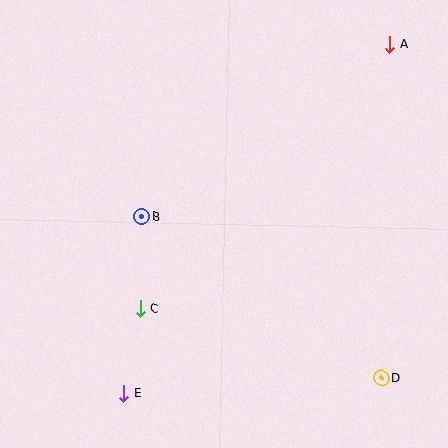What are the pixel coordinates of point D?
Point D is at (381, 378).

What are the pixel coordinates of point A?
Point A is at (390, 44).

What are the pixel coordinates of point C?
Point C is at (140, 309).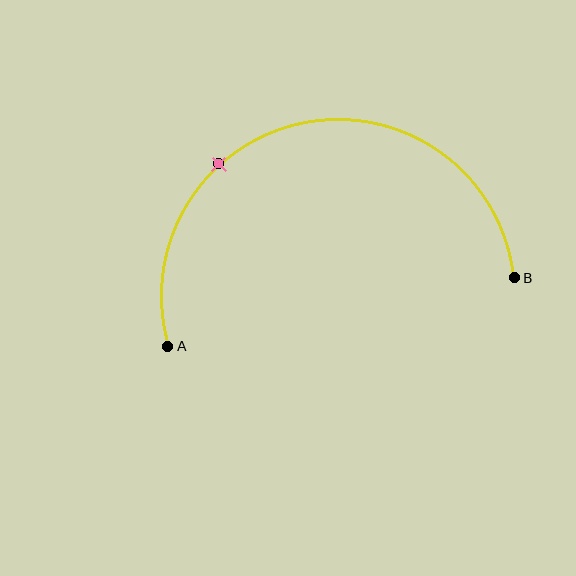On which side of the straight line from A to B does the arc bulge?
The arc bulges above the straight line connecting A and B.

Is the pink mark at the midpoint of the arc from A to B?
No. The pink mark lies on the arc but is closer to endpoint A. The arc midpoint would be at the point on the curve equidistant along the arc from both A and B.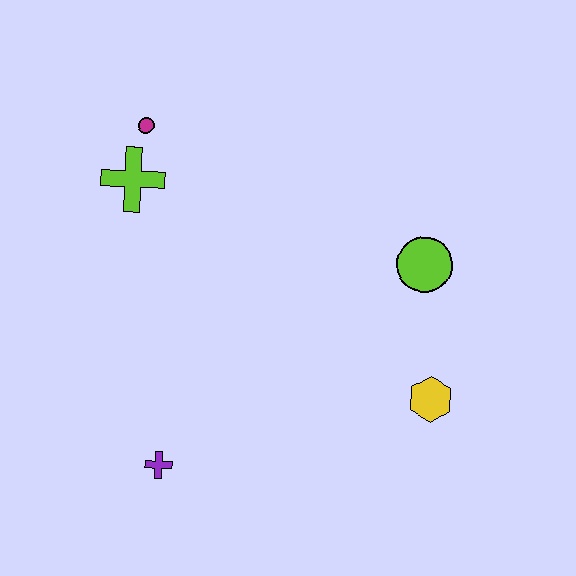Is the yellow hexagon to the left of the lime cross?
No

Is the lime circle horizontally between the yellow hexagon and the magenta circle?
Yes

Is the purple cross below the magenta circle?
Yes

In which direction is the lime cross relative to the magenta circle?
The lime cross is below the magenta circle.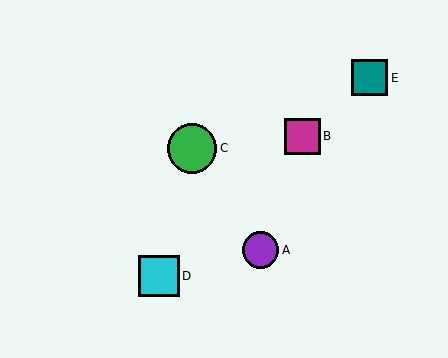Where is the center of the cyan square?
The center of the cyan square is at (159, 276).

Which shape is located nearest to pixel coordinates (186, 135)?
The green circle (labeled C) at (192, 148) is nearest to that location.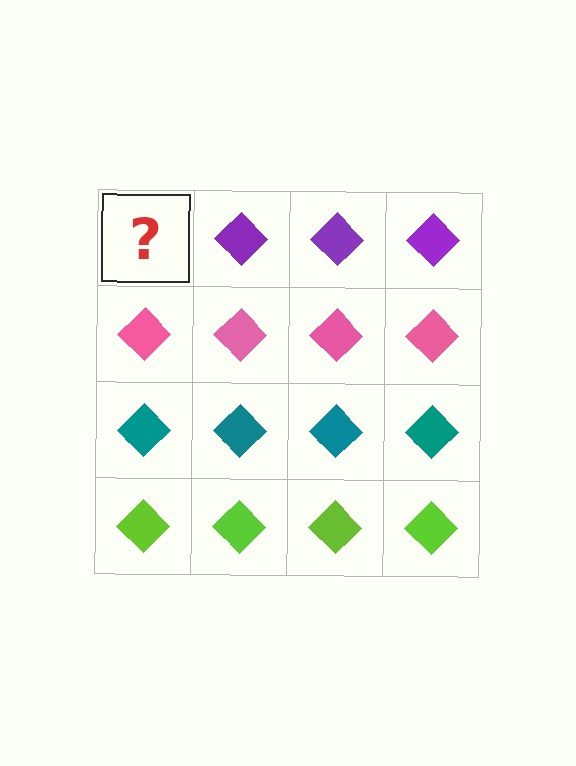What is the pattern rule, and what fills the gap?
The rule is that each row has a consistent color. The gap should be filled with a purple diamond.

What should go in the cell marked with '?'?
The missing cell should contain a purple diamond.